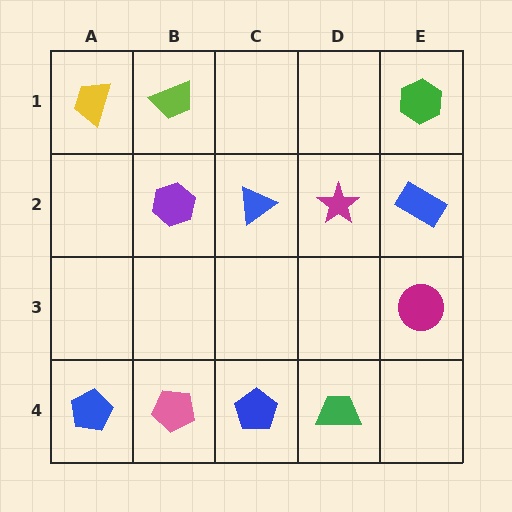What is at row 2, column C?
A blue triangle.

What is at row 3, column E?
A magenta circle.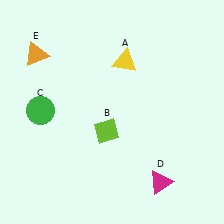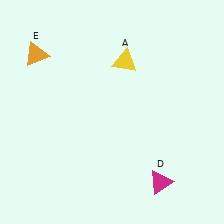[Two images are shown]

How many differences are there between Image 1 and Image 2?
There are 2 differences between the two images.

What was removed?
The green circle (C), the lime diamond (B) were removed in Image 2.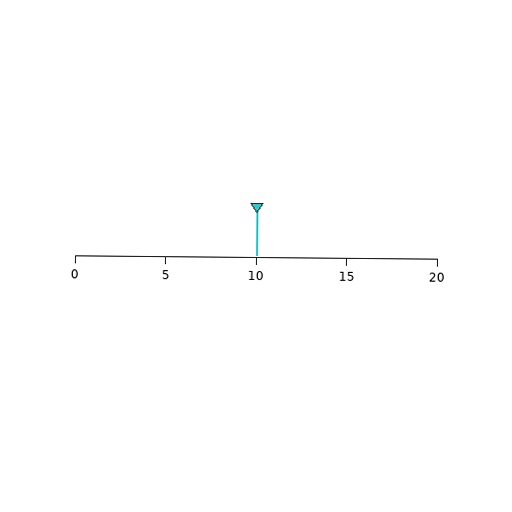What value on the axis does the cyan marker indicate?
The marker indicates approximately 10.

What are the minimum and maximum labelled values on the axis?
The axis runs from 0 to 20.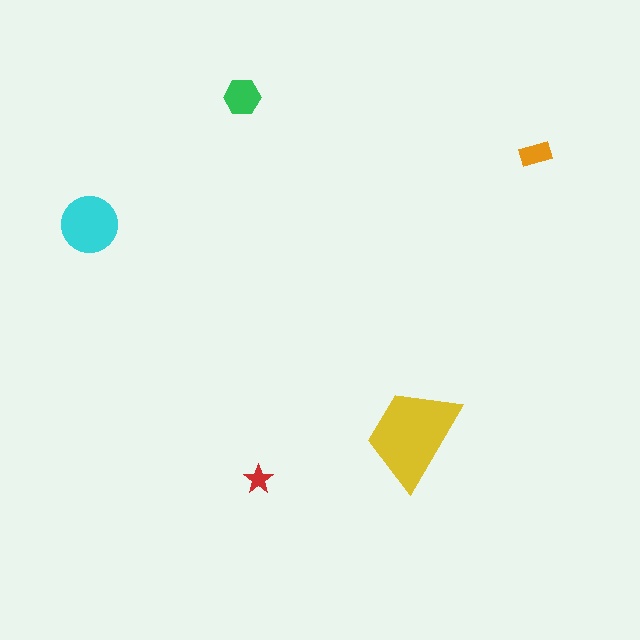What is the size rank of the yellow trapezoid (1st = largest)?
1st.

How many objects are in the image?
There are 5 objects in the image.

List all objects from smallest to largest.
The red star, the orange rectangle, the green hexagon, the cyan circle, the yellow trapezoid.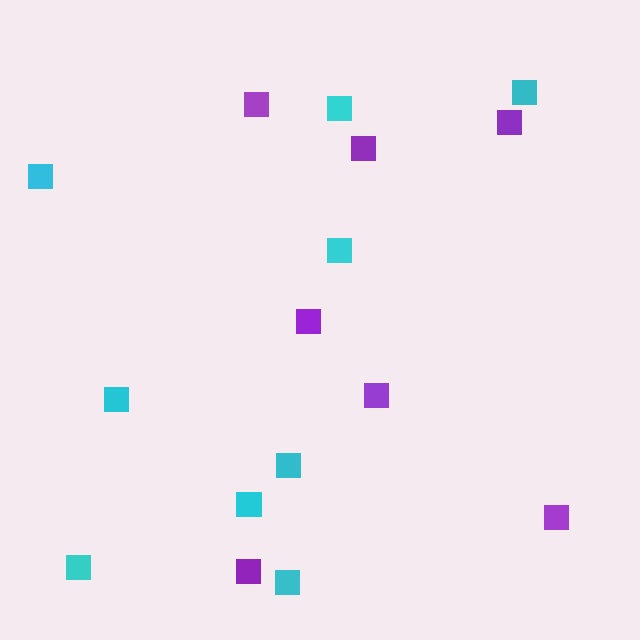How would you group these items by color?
There are 2 groups: one group of purple squares (7) and one group of cyan squares (9).